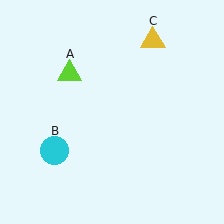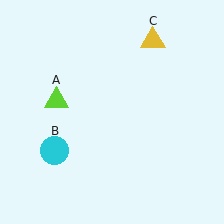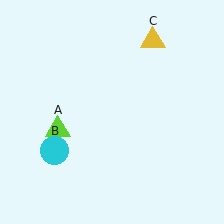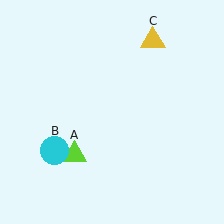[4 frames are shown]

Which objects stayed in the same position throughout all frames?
Cyan circle (object B) and yellow triangle (object C) remained stationary.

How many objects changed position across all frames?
1 object changed position: lime triangle (object A).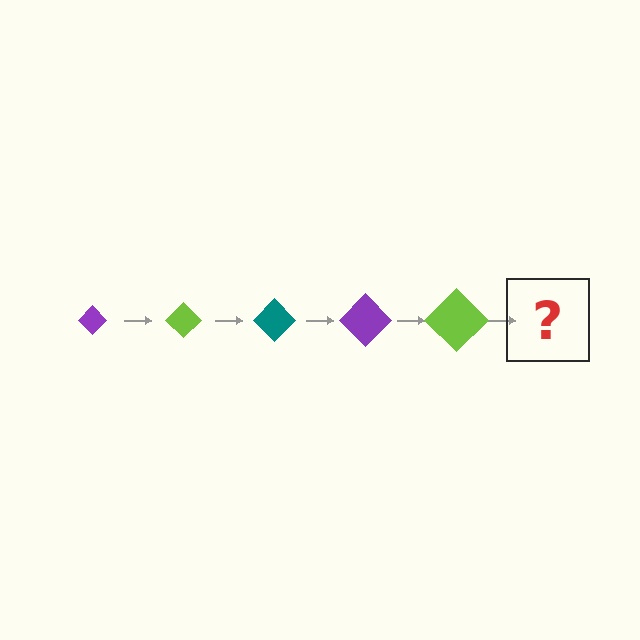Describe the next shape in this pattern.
It should be a teal diamond, larger than the previous one.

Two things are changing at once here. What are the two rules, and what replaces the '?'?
The two rules are that the diamond grows larger each step and the color cycles through purple, lime, and teal. The '?' should be a teal diamond, larger than the previous one.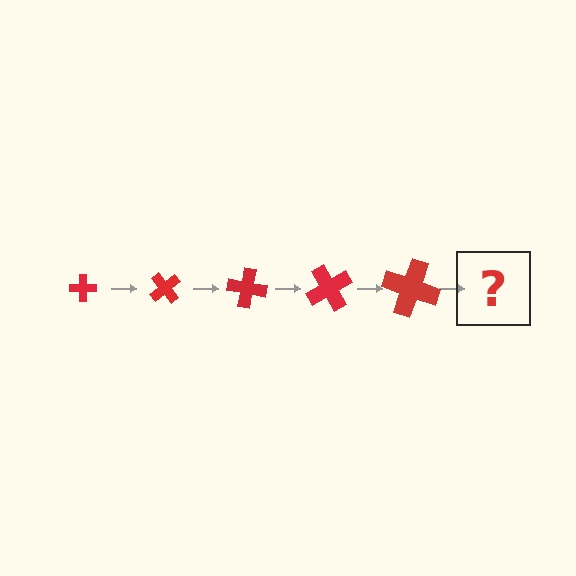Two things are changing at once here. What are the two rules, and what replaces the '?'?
The two rules are that the cross grows larger each step and it rotates 50 degrees each step. The '?' should be a cross, larger than the previous one and rotated 250 degrees from the start.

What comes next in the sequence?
The next element should be a cross, larger than the previous one and rotated 250 degrees from the start.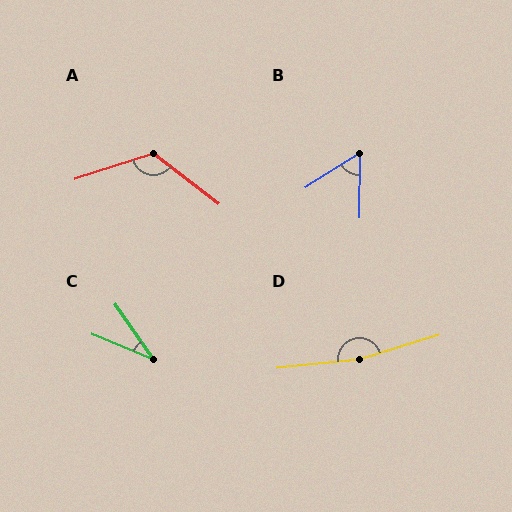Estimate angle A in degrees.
Approximately 124 degrees.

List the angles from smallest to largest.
C (33°), B (57°), A (124°), D (169°).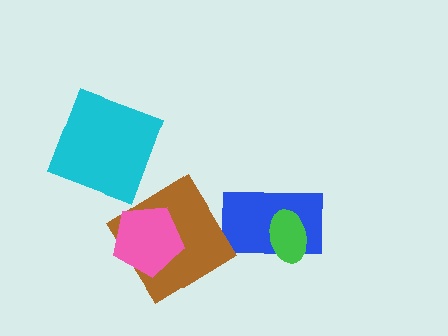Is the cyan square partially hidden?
No, no other shape covers it.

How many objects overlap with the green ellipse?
1 object overlaps with the green ellipse.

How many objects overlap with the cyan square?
0 objects overlap with the cyan square.